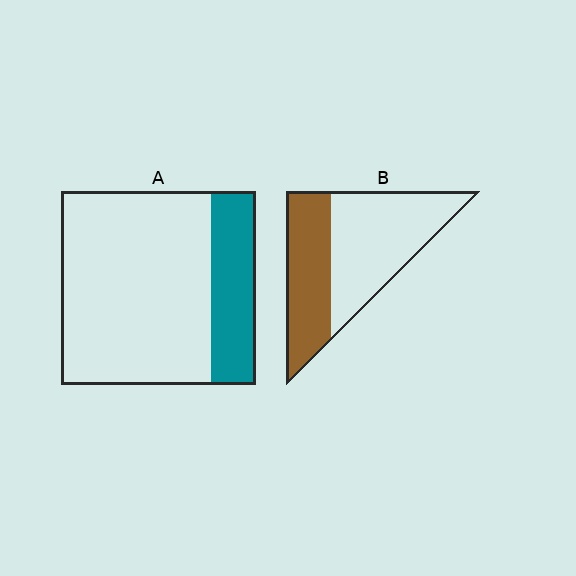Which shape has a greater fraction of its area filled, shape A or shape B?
Shape B.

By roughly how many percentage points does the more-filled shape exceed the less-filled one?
By roughly 20 percentage points (B over A).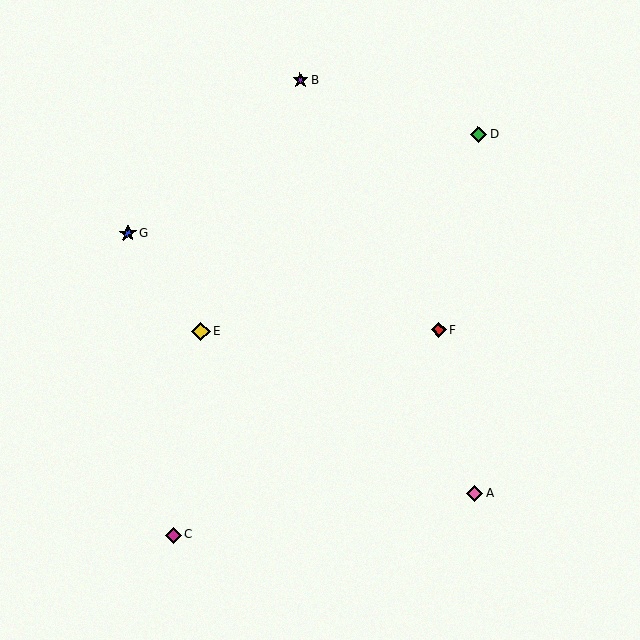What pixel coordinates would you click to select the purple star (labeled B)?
Click at (300, 80) to select the purple star B.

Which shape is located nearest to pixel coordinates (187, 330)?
The yellow diamond (labeled E) at (201, 332) is nearest to that location.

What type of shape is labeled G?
Shape G is a blue star.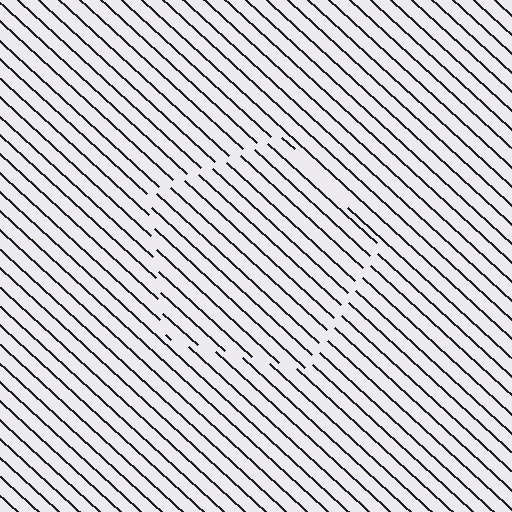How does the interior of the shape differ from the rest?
The interior of the shape contains the same grating, shifted by half a period — the contour is defined by the phase discontinuity where line-ends from the inner and outer gratings abut.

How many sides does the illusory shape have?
5 sides — the line-ends trace a pentagon.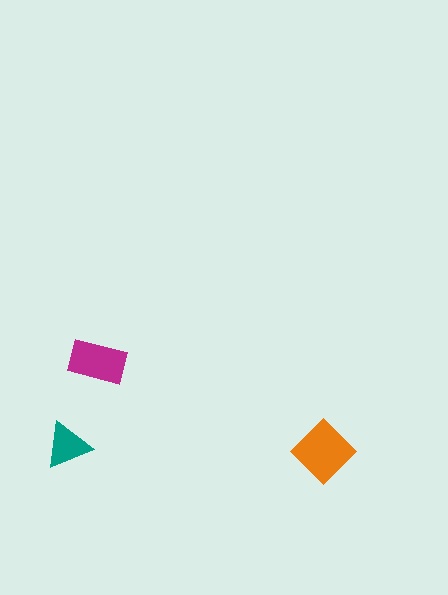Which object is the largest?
The orange diamond.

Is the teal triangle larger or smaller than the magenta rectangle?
Smaller.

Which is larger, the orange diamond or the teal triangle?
The orange diamond.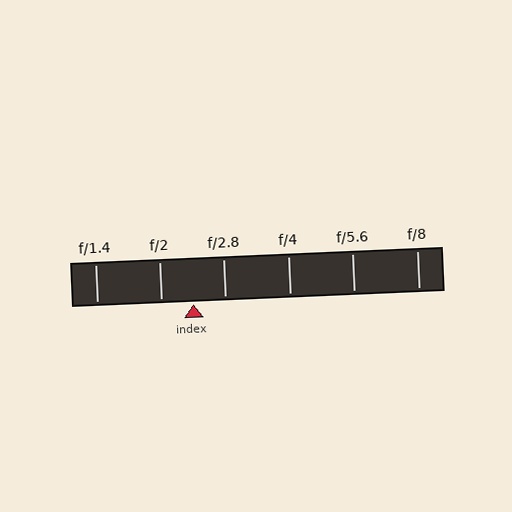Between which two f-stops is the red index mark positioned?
The index mark is between f/2 and f/2.8.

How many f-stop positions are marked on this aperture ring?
There are 6 f-stop positions marked.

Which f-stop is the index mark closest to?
The index mark is closest to f/2.